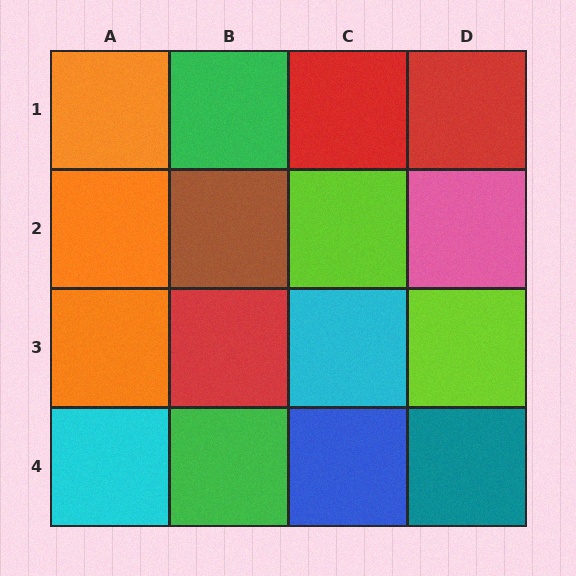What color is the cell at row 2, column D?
Pink.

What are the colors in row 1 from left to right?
Orange, green, red, red.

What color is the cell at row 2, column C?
Lime.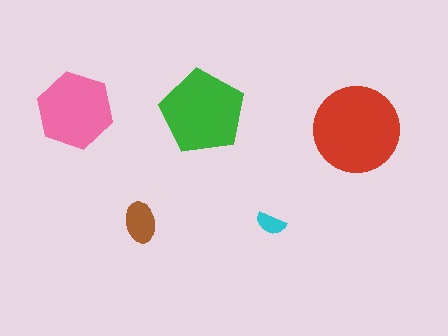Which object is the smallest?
The cyan semicircle.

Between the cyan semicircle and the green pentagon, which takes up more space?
The green pentagon.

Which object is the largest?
The red circle.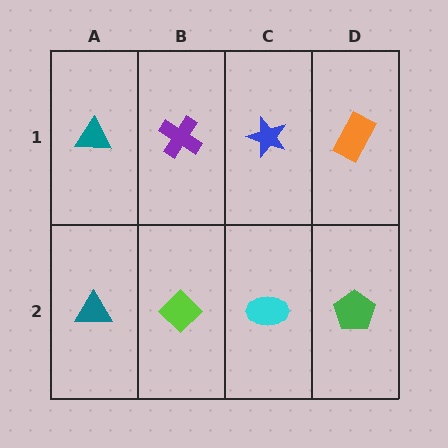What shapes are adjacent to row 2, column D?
An orange rectangle (row 1, column D), a cyan ellipse (row 2, column C).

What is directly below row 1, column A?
A teal triangle.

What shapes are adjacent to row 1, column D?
A green pentagon (row 2, column D), a blue star (row 1, column C).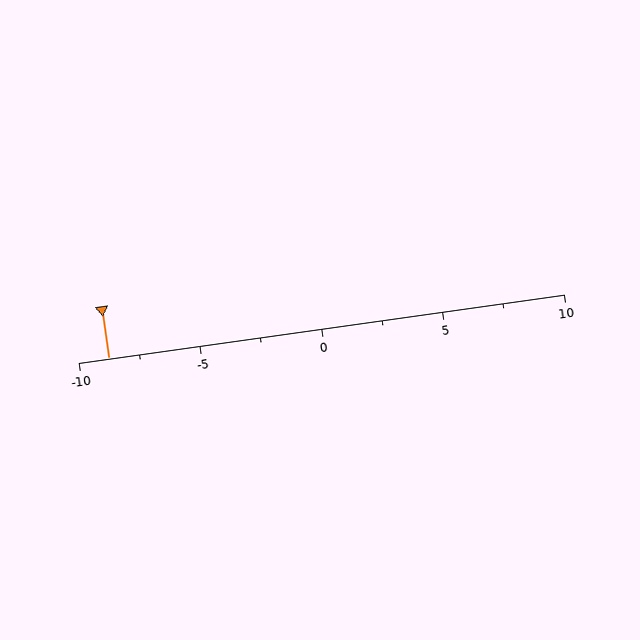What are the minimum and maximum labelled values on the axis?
The axis runs from -10 to 10.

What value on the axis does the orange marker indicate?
The marker indicates approximately -8.8.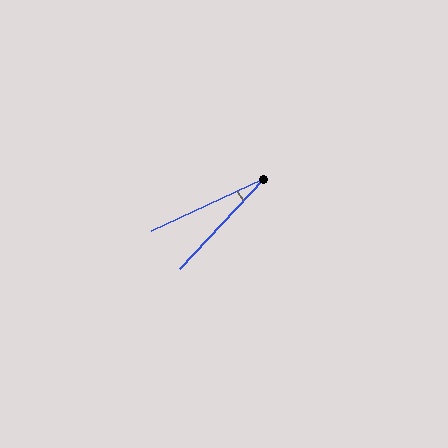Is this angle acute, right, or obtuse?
It is acute.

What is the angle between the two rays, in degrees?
Approximately 22 degrees.